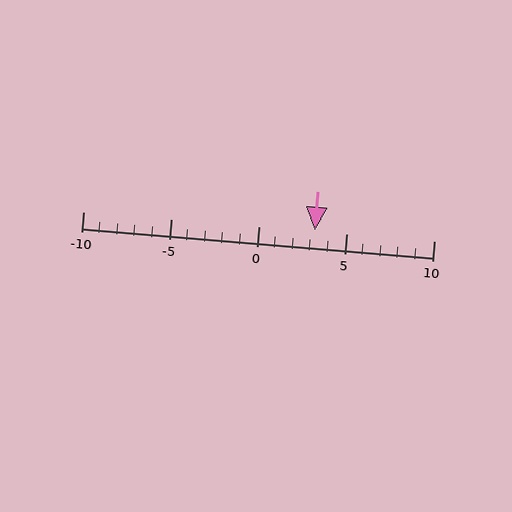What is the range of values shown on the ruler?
The ruler shows values from -10 to 10.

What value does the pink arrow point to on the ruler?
The pink arrow points to approximately 3.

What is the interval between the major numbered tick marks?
The major tick marks are spaced 5 units apart.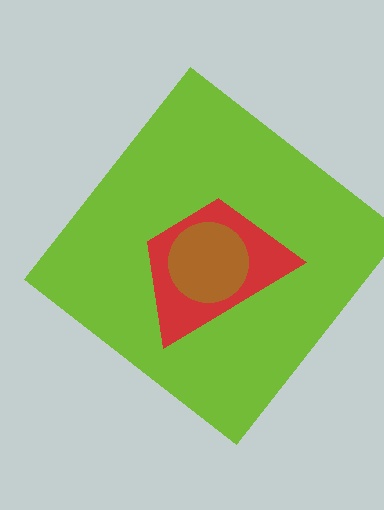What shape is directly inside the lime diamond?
The red trapezoid.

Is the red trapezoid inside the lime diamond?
Yes.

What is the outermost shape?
The lime diamond.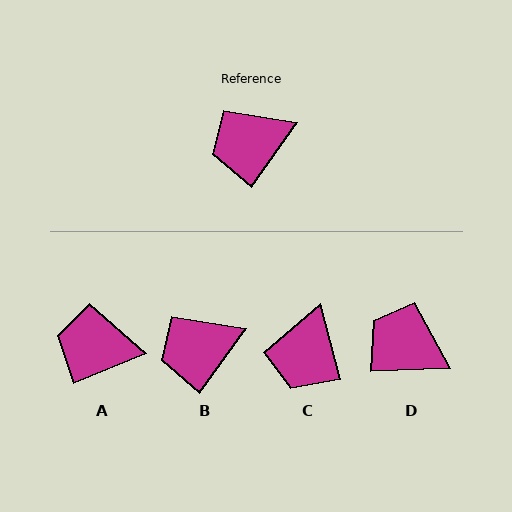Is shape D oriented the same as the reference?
No, it is off by about 52 degrees.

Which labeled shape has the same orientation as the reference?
B.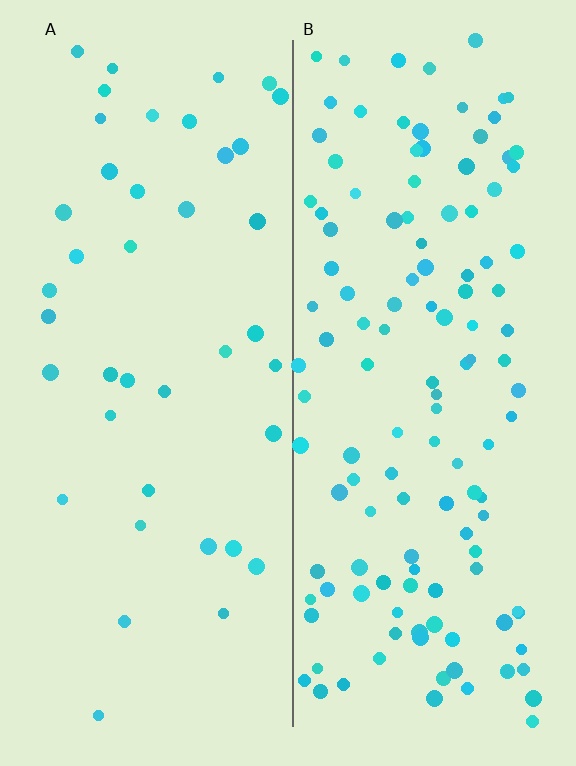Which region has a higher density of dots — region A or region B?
B (the right).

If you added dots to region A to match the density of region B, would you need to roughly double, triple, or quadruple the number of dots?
Approximately triple.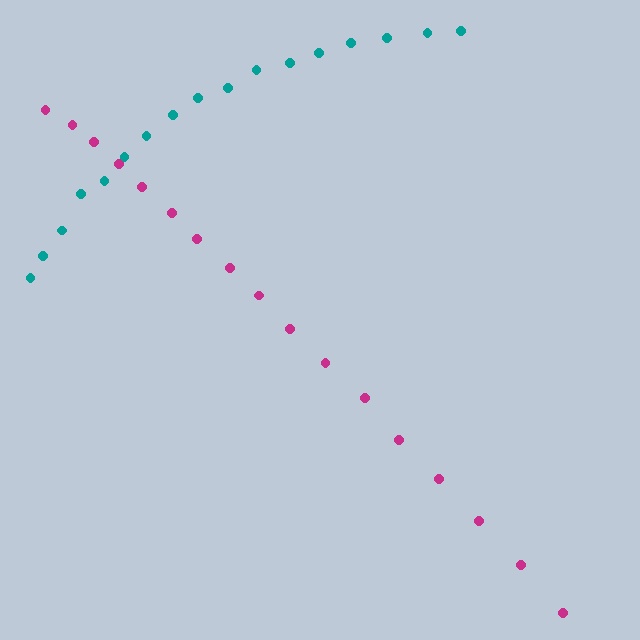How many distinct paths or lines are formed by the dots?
There are 2 distinct paths.